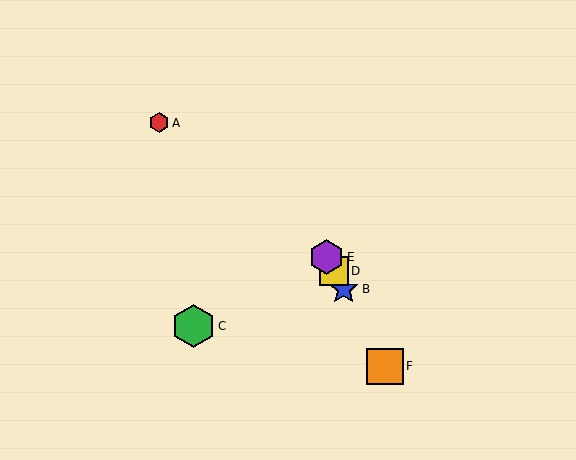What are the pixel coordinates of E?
Object E is at (327, 257).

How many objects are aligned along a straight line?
4 objects (B, D, E, F) are aligned along a straight line.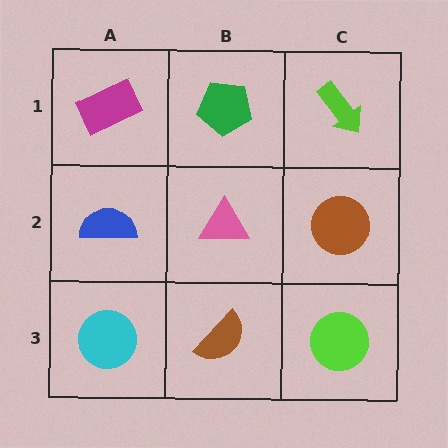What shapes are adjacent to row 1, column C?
A brown circle (row 2, column C), a green pentagon (row 1, column B).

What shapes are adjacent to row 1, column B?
A pink triangle (row 2, column B), a magenta rectangle (row 1, column A), a lime arrow (row 1, column C).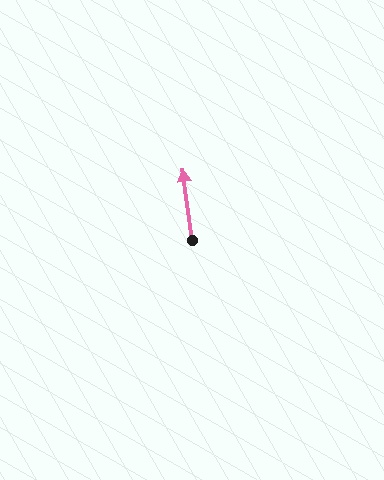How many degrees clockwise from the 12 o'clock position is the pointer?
Approximately 353 degrees.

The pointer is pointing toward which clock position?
Roughly 12 o'clock.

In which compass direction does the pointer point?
North.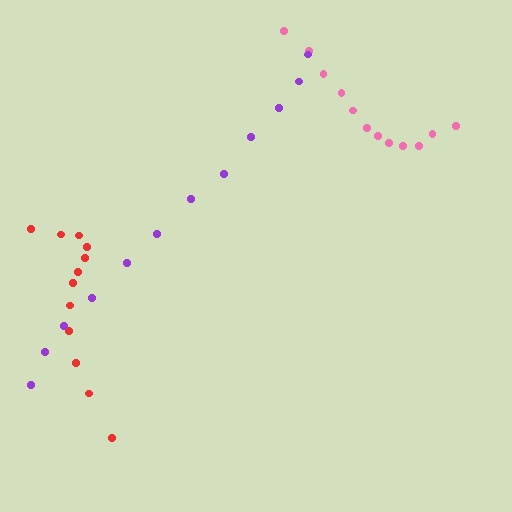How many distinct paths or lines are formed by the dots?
There are 3 distinct paths.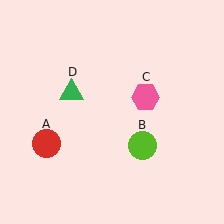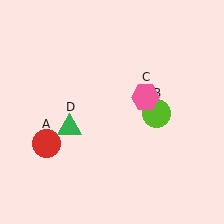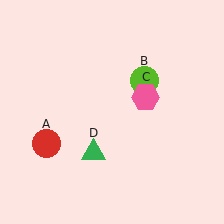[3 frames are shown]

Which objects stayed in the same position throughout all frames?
Red circle (object A) and pink hexagon (object C) remained stationary.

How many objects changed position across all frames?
2 objects changed position: lime circle (object B), green triangle (object D).